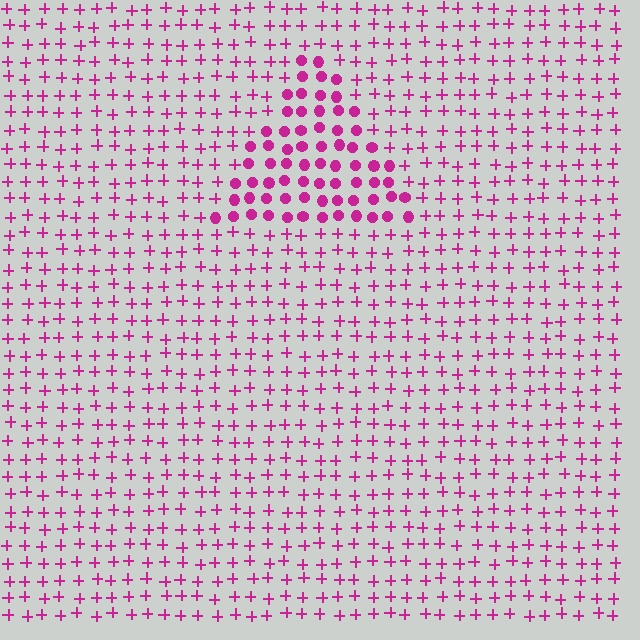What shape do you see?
I see a triangle.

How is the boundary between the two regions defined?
The boundary is defined by a change in element shape: circles inside vs. plus signs outside. All elements share the same color and spacing.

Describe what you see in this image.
The image is filled with small magenta elements arranged in a uniform grid. A triangle-shaped region contains circles, while the surrounding area contains plus signs. The boundary is defined purely by the change in element shape.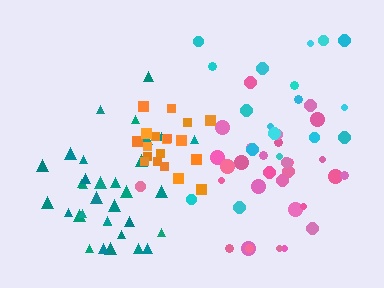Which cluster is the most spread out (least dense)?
Cyan.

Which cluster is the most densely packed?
Orange.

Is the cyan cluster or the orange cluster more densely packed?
Orange.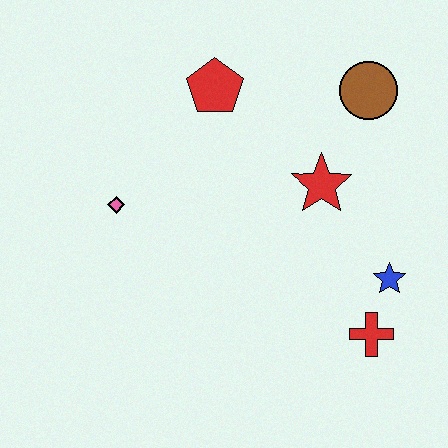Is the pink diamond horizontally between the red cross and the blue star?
No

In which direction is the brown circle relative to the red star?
The brown circle is above the red star.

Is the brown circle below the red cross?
No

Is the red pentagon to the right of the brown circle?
No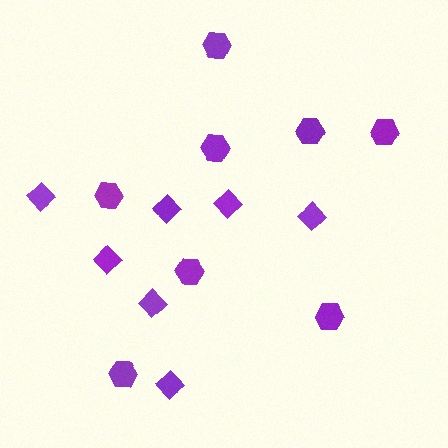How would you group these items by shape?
There are 2 groups: one group of diamonds (7) and one group of hexagons (8).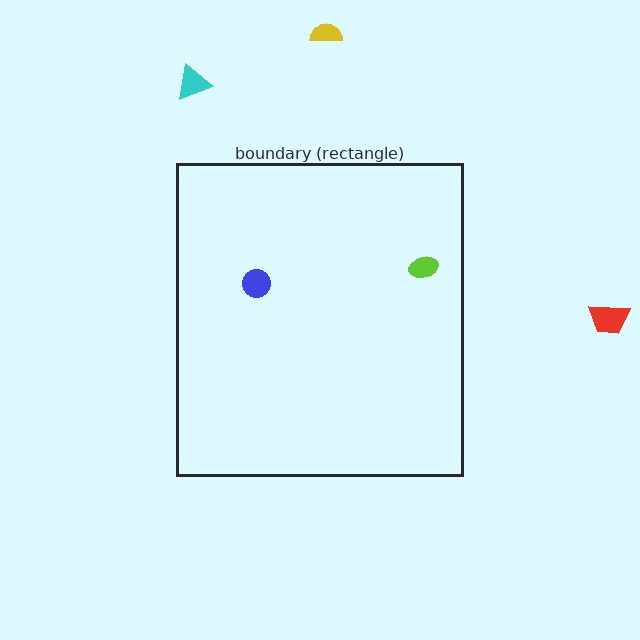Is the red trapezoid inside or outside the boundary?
Outside.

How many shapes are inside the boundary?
2 inside, 3 outside.